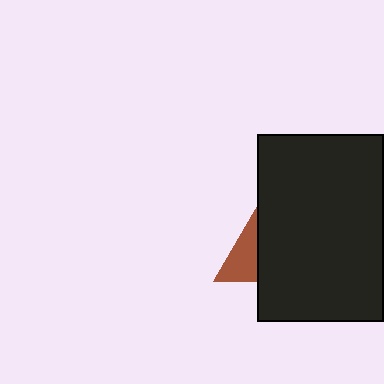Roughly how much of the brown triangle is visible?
About half of it is visible (roughly 46%).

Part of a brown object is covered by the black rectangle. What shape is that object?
It is a triangle.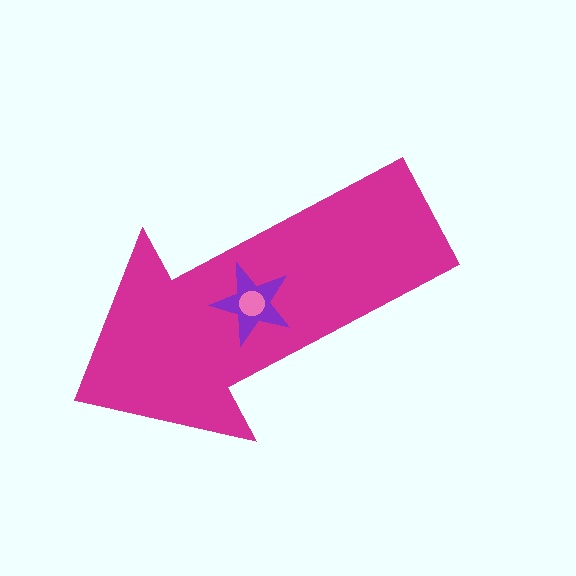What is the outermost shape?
The magenta arrow.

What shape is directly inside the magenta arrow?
The purple star.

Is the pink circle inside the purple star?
Yes.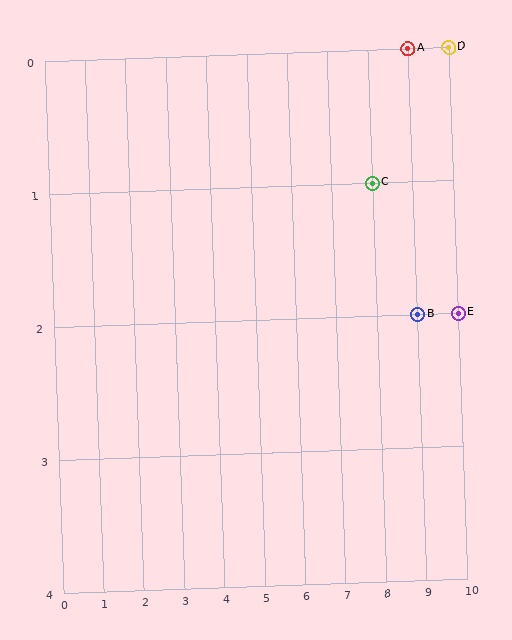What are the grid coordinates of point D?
Point D is at grid coordinates (10, 0).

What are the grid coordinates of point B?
Point B is at grid coordinates (9, 2).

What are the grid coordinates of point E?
Point E is at grid coordinates (10, 2).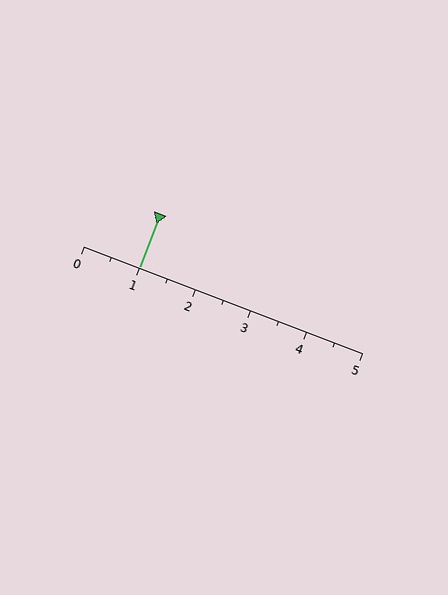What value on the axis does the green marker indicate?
The marker indicates approximately 1.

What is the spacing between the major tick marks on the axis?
The major ticks are spaced 1 apart.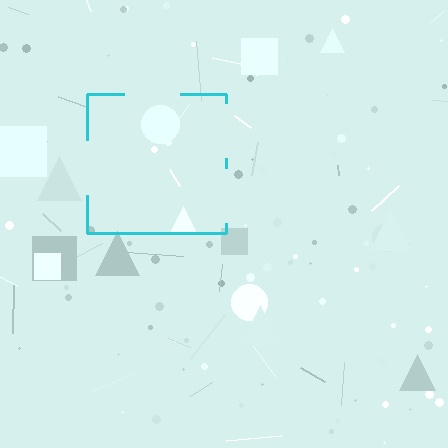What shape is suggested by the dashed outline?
The dashed outline suggests a square.